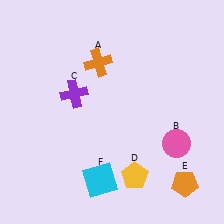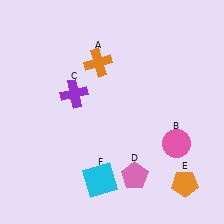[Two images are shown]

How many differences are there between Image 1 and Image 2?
There is 1 difference between the two images.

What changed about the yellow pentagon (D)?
In Image 1, D is yellow. In Image 2, it changed to pink.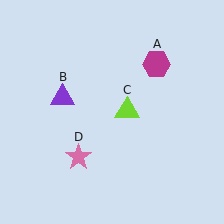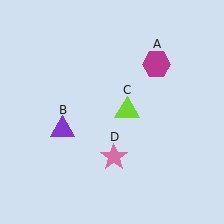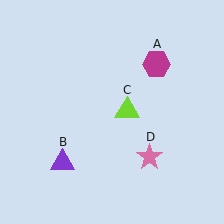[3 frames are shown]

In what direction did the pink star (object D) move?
The pink star (object D) moved right.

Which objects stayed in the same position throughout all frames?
Magenta hexagon (object A) and lime triangle (object C) remained stationary.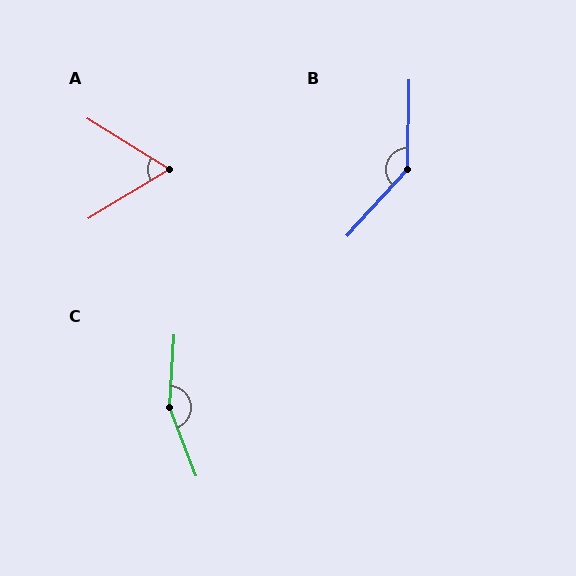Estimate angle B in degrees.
Approximately 138 degrees.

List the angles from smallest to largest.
A (63°), B (138°), C (155°).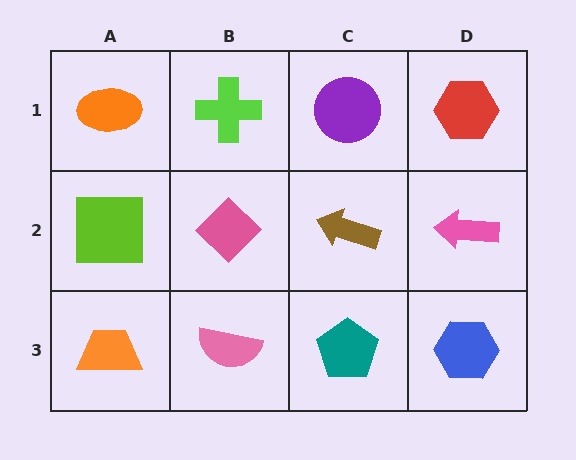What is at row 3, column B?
A pink semicircle.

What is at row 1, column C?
A purple circle.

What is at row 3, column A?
An orange trapezoid.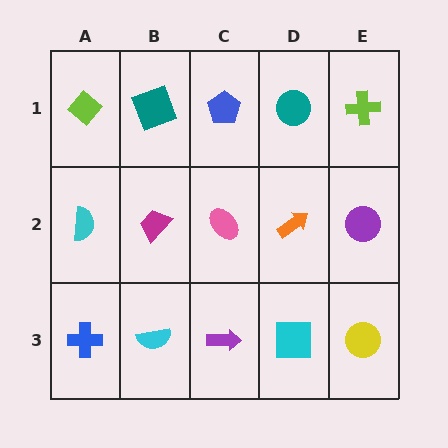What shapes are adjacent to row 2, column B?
A teal square (row 1, column B), a cyan semicircle (row 3, column B), a cyan semicircle (row 2, column A), a pink ellipse (row 2, column C).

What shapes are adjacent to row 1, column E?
A purple circle (row 2, column E), a teal circle (row 1, column D).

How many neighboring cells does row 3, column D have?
3.